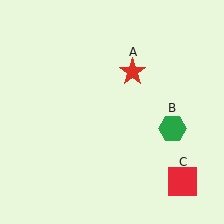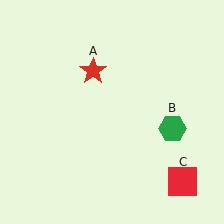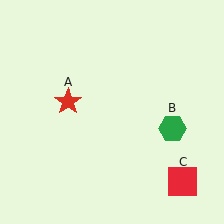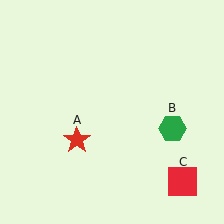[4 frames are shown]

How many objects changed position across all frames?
1 object changed position: red star (object A).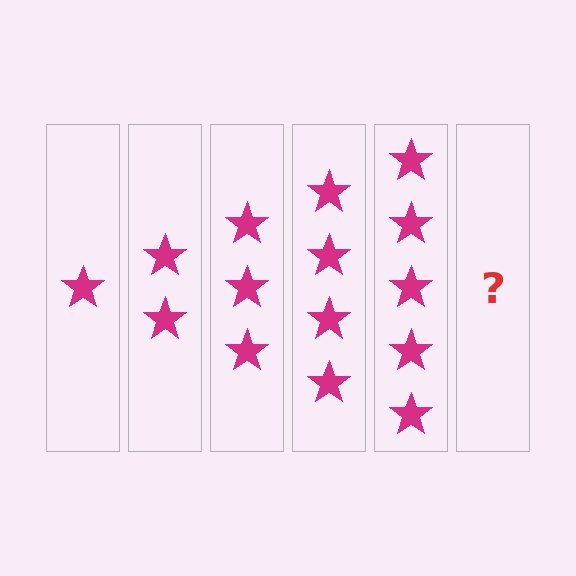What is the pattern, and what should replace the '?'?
The pattern is that each step adds one more star. The '?' should be 6 stars.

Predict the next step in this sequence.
The next step is 6 stars.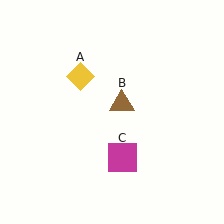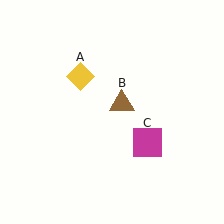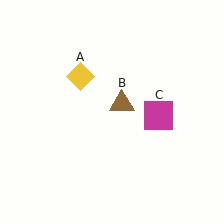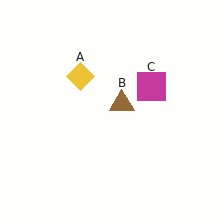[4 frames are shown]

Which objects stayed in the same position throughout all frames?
Yellow diamond (object A) and brown triangle (object B) remained stationary.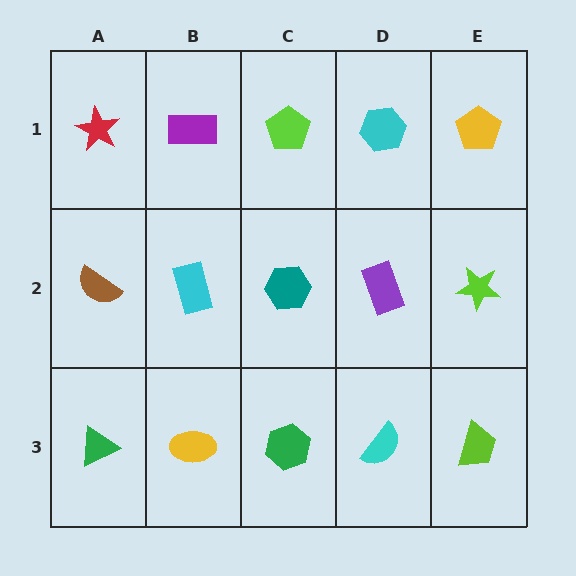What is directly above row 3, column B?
A cyan rectangle.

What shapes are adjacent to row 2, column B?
A purple rectangle (row 1, column B), a yellow ellipse (row 3, column B), a brown semicircle (row 2, column A), a teal hexagon (row 2, column C).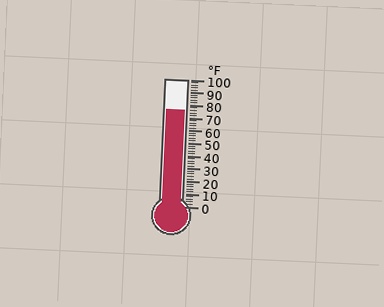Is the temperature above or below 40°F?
The temperature is above 40°F.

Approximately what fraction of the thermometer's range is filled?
The thermometer is filled to approximately 75% of its range.